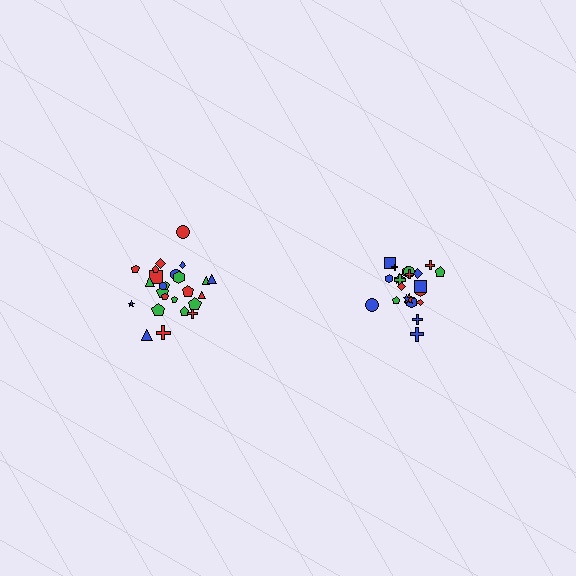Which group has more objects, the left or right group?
The left group.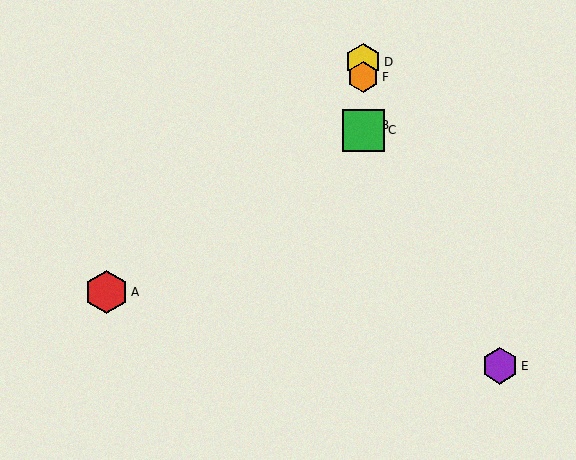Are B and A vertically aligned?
No, B is at x≈363 and A is at x≈106.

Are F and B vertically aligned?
Yes, both are at x≈363.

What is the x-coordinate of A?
Object A is at x≈106.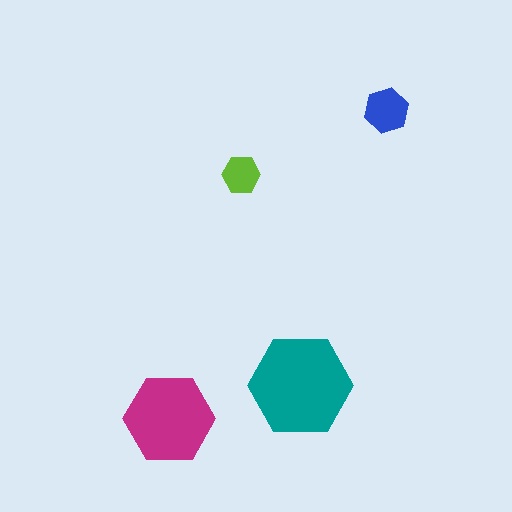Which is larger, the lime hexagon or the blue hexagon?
The blue one.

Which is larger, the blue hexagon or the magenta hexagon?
The magenta one.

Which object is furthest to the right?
The blue hexagon is rightmost.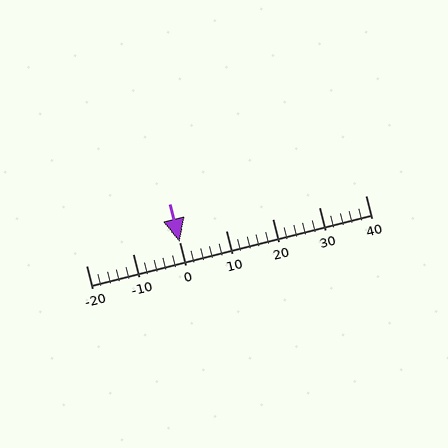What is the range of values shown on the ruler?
The ruler shows values from -20 to 40.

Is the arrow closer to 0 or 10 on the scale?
The arrow is closer to 0.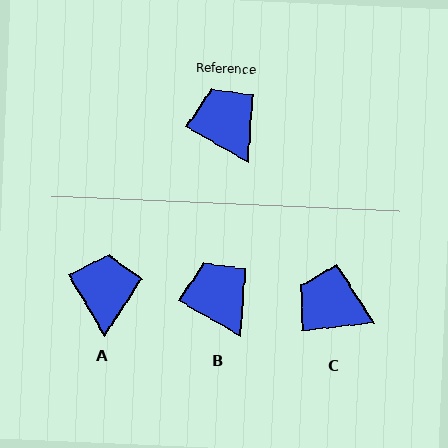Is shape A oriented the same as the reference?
No, it is off by about 30 degrees.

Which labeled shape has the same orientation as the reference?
B.